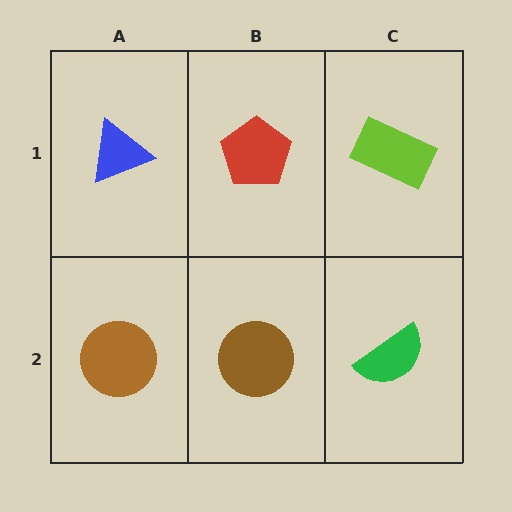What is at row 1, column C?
A lime rectangle.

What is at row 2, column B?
A brown circle.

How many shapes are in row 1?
3 shapes.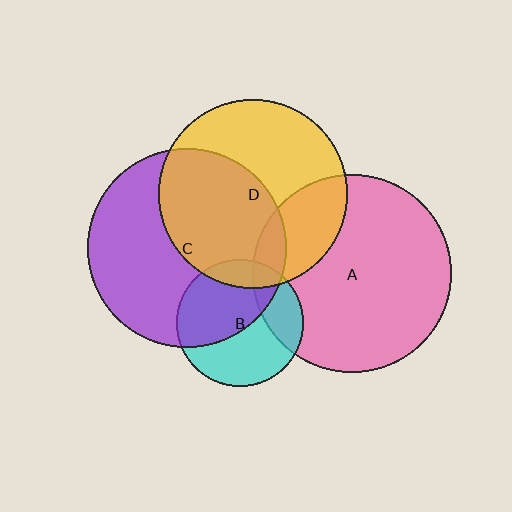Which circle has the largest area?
Circle C (purple).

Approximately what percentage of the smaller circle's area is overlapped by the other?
Approximately 25%.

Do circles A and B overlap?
Yes.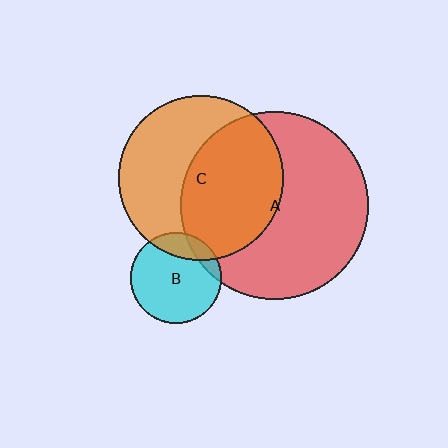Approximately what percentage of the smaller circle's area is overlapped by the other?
Approximately 10%.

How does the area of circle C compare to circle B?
Approximately 3.3 times.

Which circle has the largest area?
Circle A (red).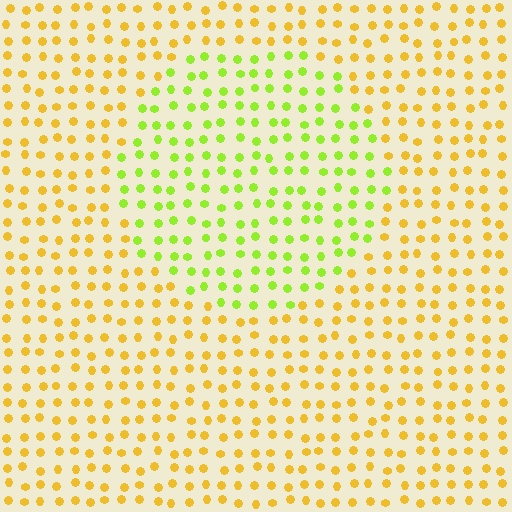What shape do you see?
I see a circle.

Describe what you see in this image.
The image is filled with small yellow elements in a uniform arrangement. A circle-shaped region is visible where the elements are tinted to a slightly different hue, forming a subtle color boundary.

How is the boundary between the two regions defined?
The boundary is defined purely by a slight shift in hue (about 44 degrees). Spacing, size, and orientation are identical on both sides.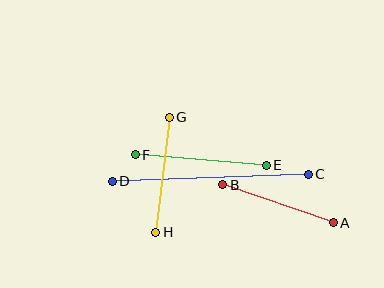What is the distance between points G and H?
The distance is approximately 116 pixels.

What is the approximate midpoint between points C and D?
The midpoint is at approximately (210, 178) pixels.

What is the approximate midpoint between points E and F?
The midpoint is at approximately (201, 160) pixels.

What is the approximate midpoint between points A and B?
The midpoint is at approximately (278, 204) pixels.